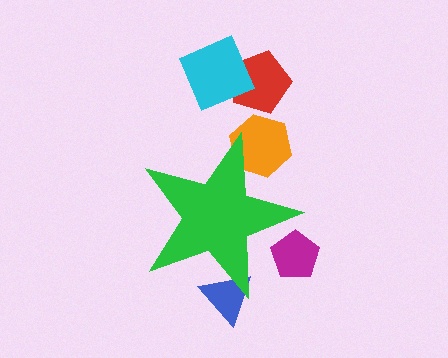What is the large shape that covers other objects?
A green star.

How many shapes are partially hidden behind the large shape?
3 shapes are partially hidden.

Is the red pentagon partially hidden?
No, the red pentagon is fully visible.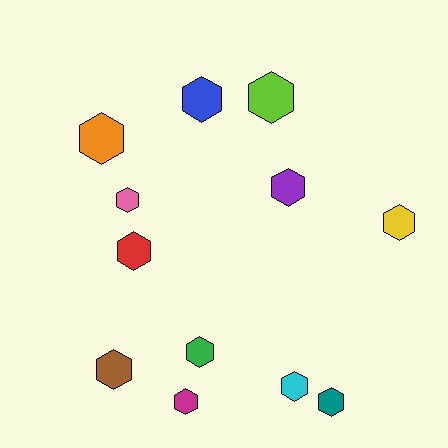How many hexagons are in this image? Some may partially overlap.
There are 12 hexagons.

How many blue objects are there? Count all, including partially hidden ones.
There is 1 blue object.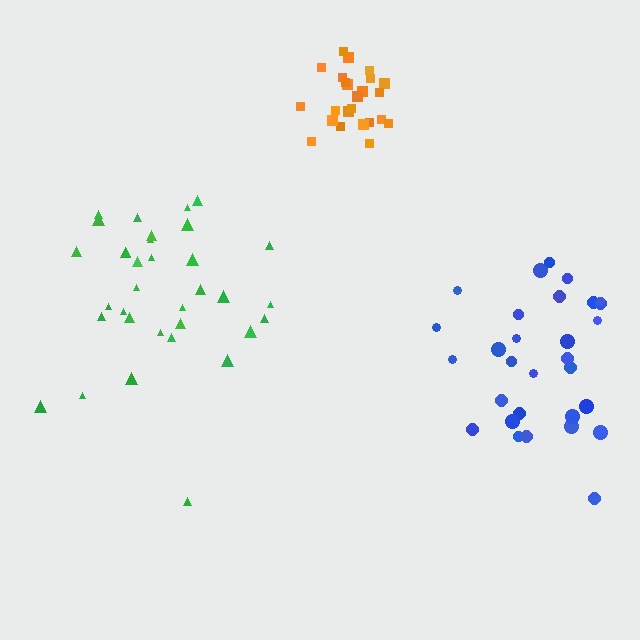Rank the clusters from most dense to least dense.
orange, blue, green.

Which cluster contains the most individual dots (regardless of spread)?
Green (34).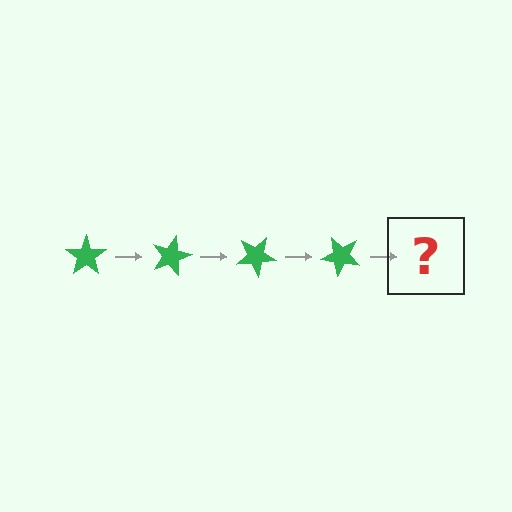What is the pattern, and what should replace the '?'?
The pattern is that the star rotates 15 degrees each step. The '?' should be a green star rotated 60 degrees.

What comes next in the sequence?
The next element should be a green star rotated 60 degrees.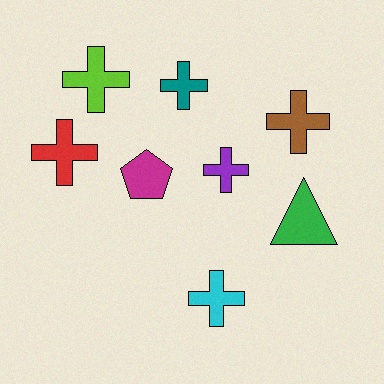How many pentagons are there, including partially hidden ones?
There is 1 pentagon.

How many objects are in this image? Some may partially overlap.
There are 8 objects.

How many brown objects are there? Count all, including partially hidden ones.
There is 1 brown object.